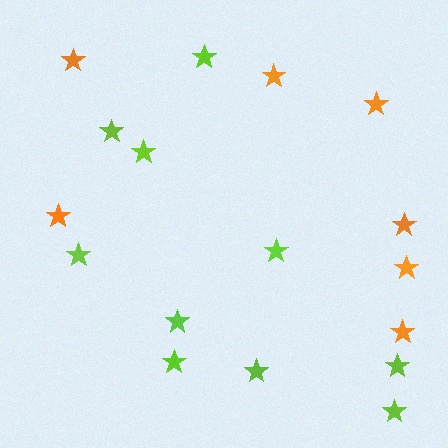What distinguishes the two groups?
There are 2 groups: one group of lime stars (10) and one group of orange stars (7).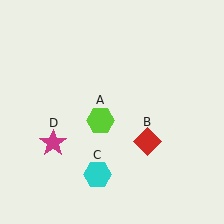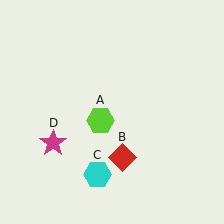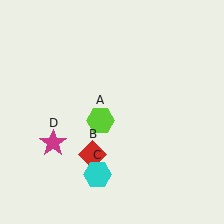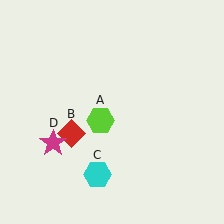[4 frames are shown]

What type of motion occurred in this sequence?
The red diamond (object B) rotated clockwise around the center of the scene.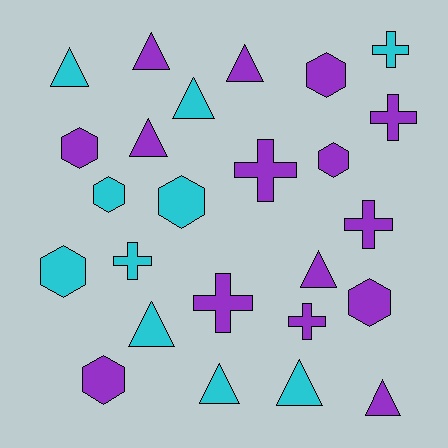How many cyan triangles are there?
There are 5 cyan triangles.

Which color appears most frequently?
Purple, with 15 objects.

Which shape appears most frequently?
Triangle, with 10 objects.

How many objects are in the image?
There are 25 objects.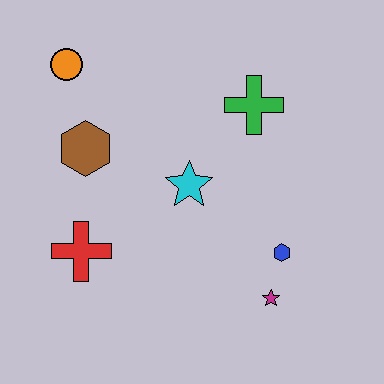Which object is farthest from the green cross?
The red cross is farthest from the green cross.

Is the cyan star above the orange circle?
No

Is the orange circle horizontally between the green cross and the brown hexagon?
No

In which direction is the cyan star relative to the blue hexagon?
The cyan star is to the left of the blue hexagon.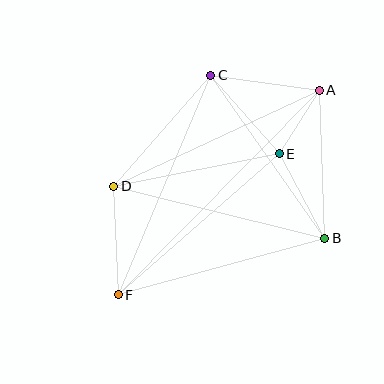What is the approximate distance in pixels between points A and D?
The distance between A and D is approximately 227 pixels.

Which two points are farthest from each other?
Points A and F are farthest from each other.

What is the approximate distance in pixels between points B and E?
The distance between B and E is approximately 96 pixels.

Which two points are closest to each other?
Points A and E are closest to each other.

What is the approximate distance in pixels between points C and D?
The distance between C and D is approximately 148 pixels.